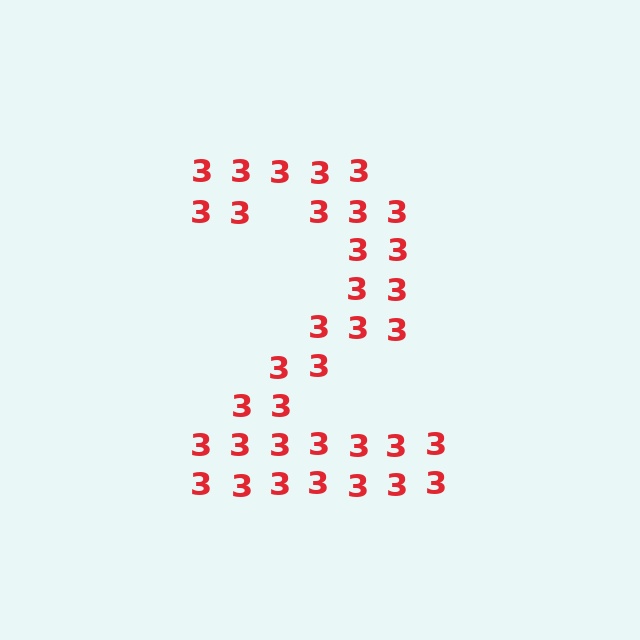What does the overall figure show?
The overall figure shows the digit 2.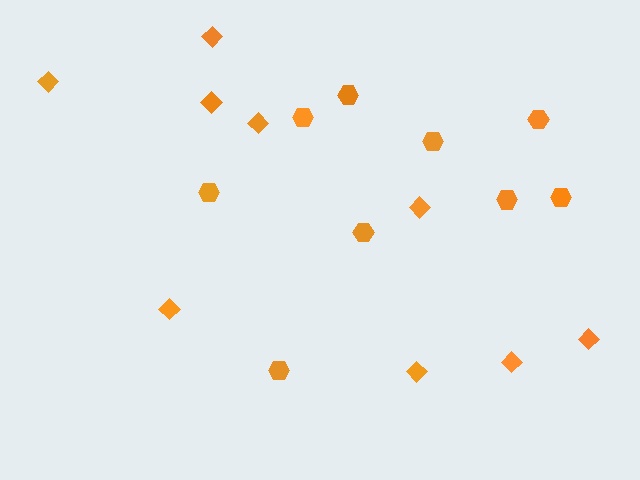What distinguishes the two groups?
There are 2 groups: one group of hexagons (9) and one group of diamonds (9).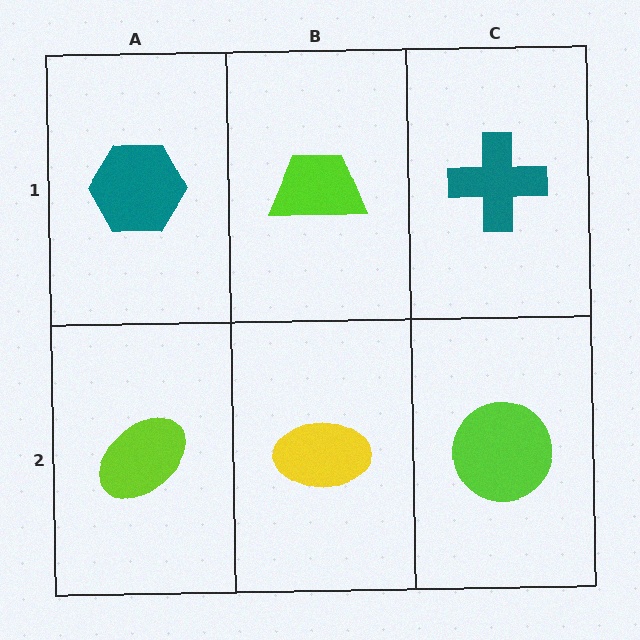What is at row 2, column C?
A lime circle.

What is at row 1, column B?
A lime trapezoid.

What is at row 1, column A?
A teal hexagon.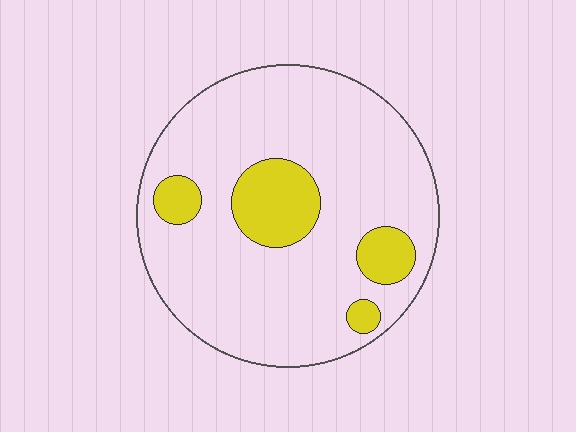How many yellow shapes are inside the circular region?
4.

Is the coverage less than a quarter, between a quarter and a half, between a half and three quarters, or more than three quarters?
Less than a quarter.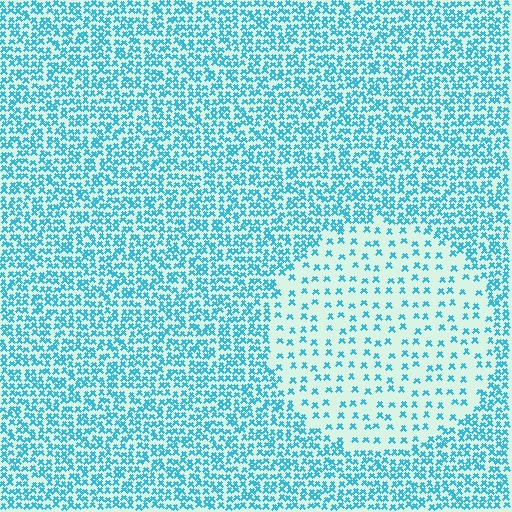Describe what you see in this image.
The image contains small cyan elements arranged at two different densities. A circle-shaped region is visible where the elements are less densely packed than the surrounding area.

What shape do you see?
I see a circle.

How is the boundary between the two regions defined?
The boundary is defined by a change in element density (approximately 2.7x ratio). All elements are the same color, size, and shape.